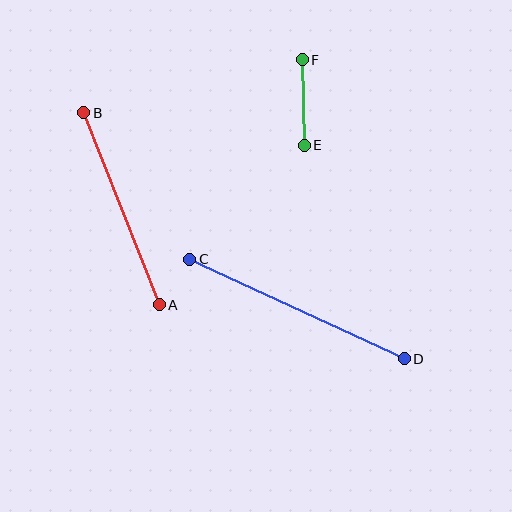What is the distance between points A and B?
The distance is approximately 206 pixels.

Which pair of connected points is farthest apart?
Points C and D are farthest apart.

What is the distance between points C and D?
The distance is approximately 236 pixels.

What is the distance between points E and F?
The distance is approximately 85 pixels.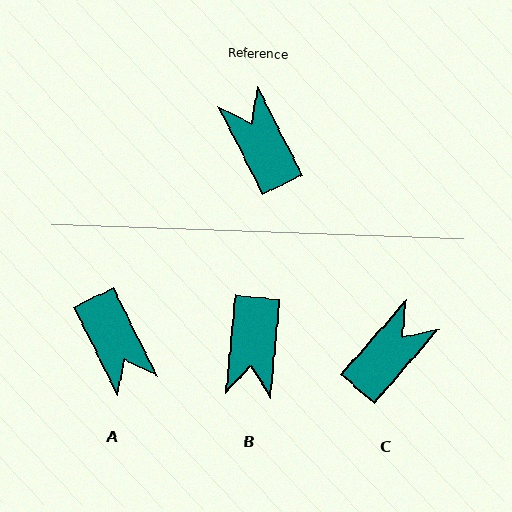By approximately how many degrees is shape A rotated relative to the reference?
Approximately 180 degrees counter-clockwise.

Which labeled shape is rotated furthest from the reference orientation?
A, about 180 degrees away.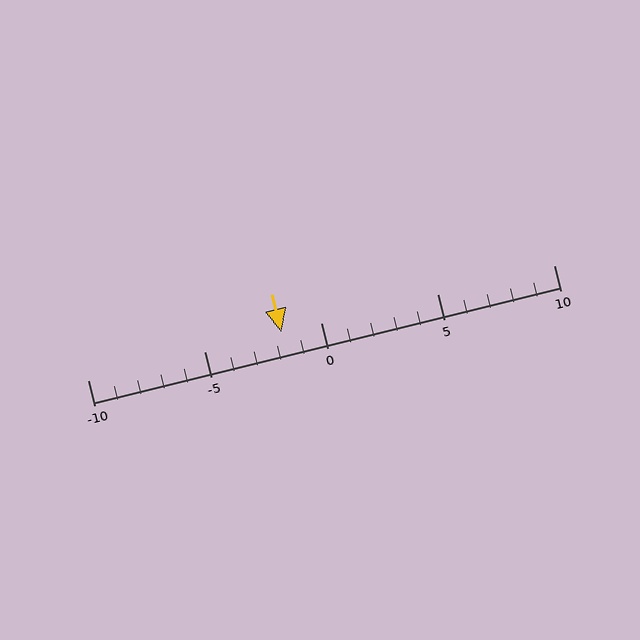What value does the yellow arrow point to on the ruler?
The yellow arrow points to approximately -2.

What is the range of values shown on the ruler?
The ruler shows values from -10 to 10.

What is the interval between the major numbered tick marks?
The major tick marks are spaced 5 units apart.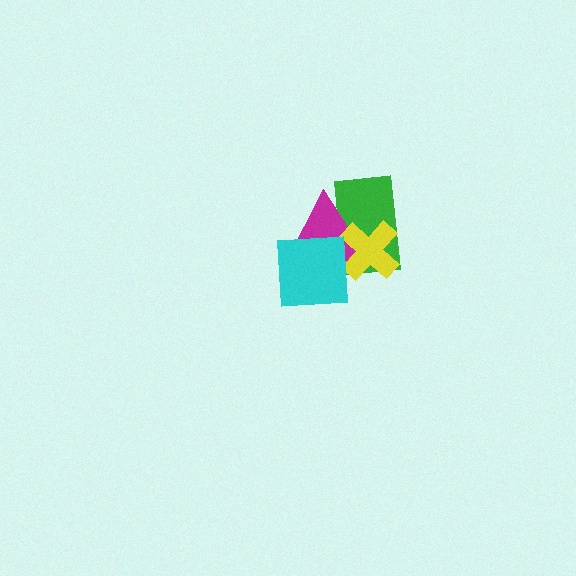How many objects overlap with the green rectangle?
3 objects overlap with the green rectangle.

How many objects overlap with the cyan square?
3 objects overlap with the cyan square.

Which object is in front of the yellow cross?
The cyan square is in front of the yellow cross.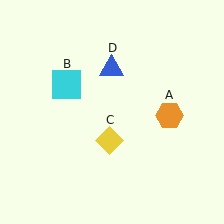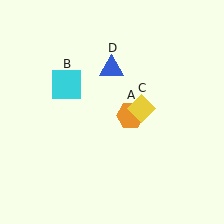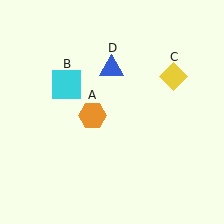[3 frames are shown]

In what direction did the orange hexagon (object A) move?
The orange hexagon (object A) moved left.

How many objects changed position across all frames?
2 objects changed position: orange hexagon (object A), yellow diamond (object C).